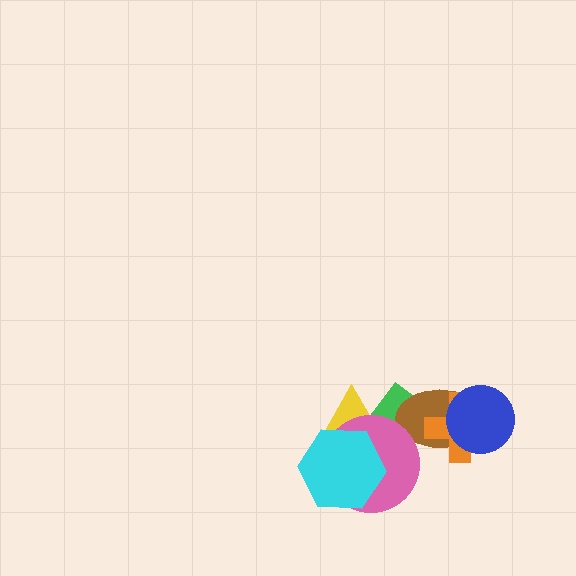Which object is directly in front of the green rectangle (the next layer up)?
The brown ellipse is directly in front of the green rectangle.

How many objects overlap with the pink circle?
4 objects overlap with the pink circle.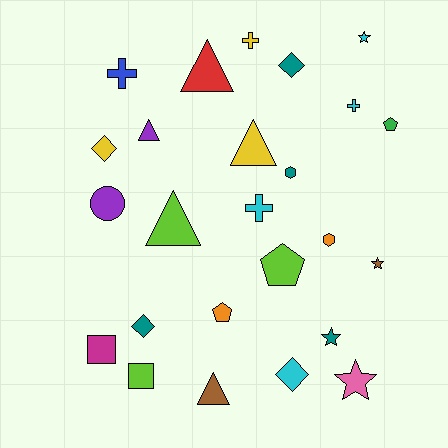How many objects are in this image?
There are 25 objects.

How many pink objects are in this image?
There is 1 pink object.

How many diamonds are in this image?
There are 4 diamonds.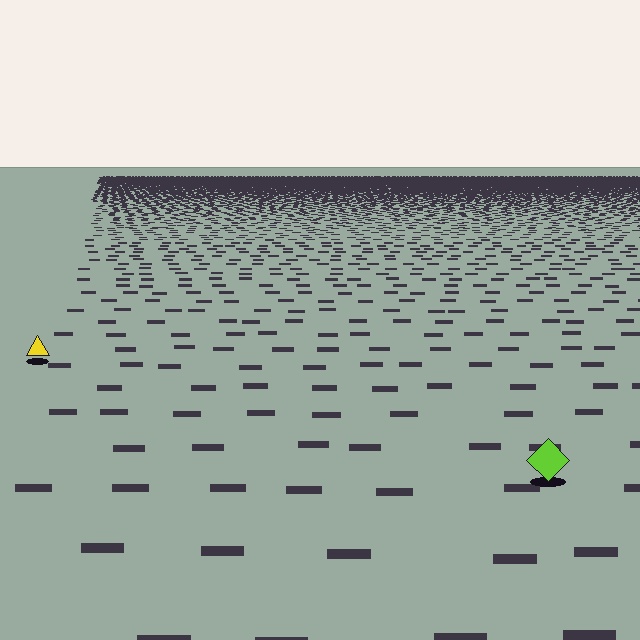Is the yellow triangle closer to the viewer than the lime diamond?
No. The lime diamond is closer — you can tell from the texture gradient: the ground texture is coarser near it.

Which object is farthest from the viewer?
The yellow triangle is farthest from the viewer. It appears smaller and the ground texture around it is denser.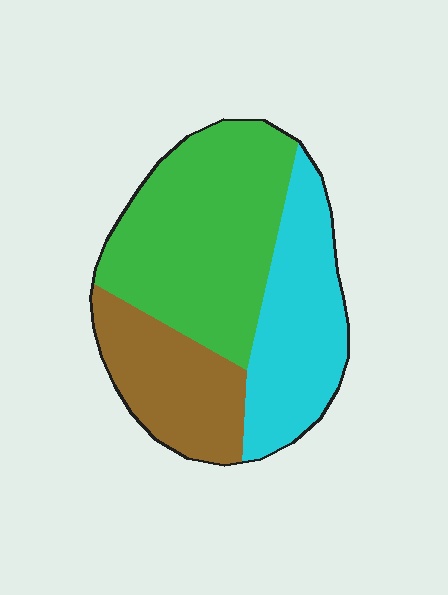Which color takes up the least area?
Brown, at roughly 25%.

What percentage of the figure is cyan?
Cyan takes up about one third (1/3) of the figure.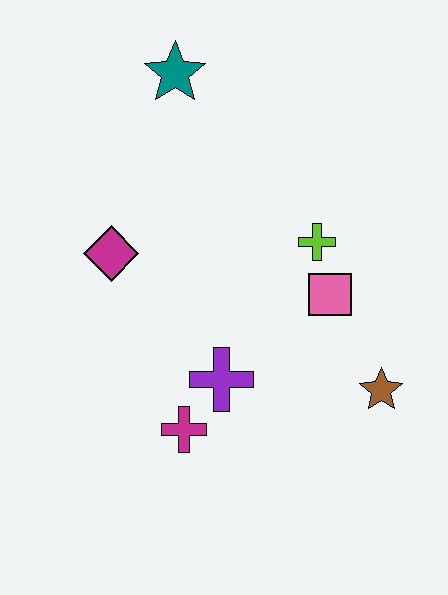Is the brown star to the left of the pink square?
No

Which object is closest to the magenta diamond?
The purple cross is closest to the magenta diamond.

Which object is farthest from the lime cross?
The magenta cross is farthest from the lime cross.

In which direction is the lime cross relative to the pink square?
The lime cross is above the pink square.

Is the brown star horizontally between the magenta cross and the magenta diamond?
No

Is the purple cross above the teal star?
No